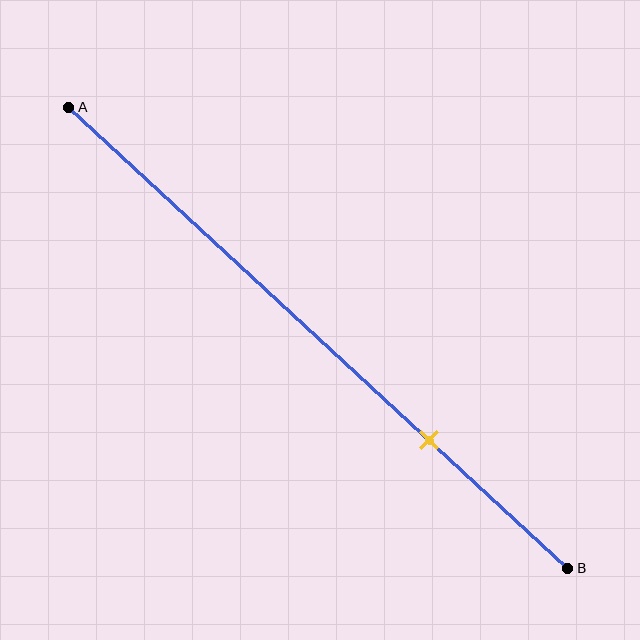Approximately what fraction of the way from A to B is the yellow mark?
The yellow mark is approximately 70% of the way from A to B.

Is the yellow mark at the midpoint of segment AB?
No, the mark is at about 70% from A, not at the 50% midpoint.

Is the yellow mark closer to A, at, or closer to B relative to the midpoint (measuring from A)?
The yellow mark is closer to point B than the midpoint of segment AB.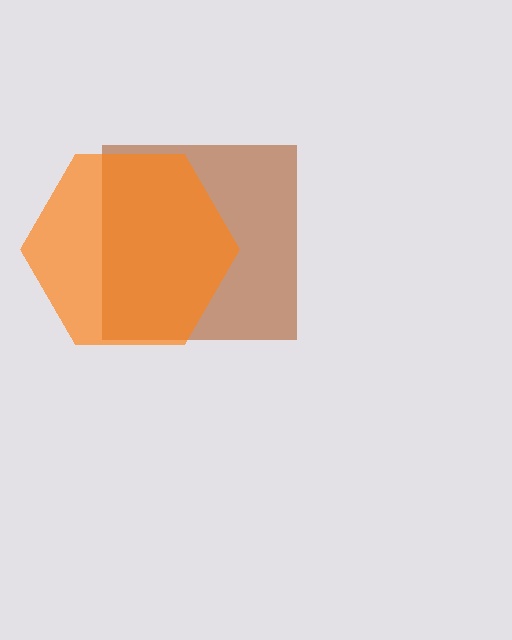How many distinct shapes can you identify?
There are 2 distinct shapes: a brown square, an orange hexagon.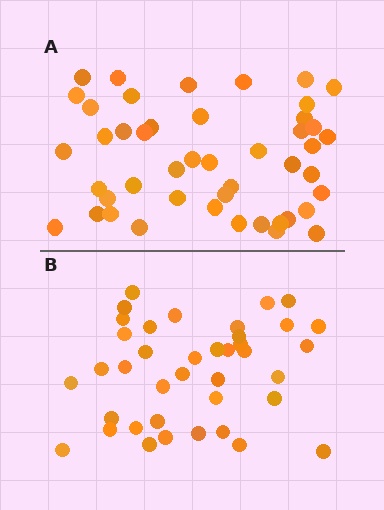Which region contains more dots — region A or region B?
Region A (the top region) has more dots.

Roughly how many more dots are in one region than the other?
Region A has roughly 8 or so more dots than region B.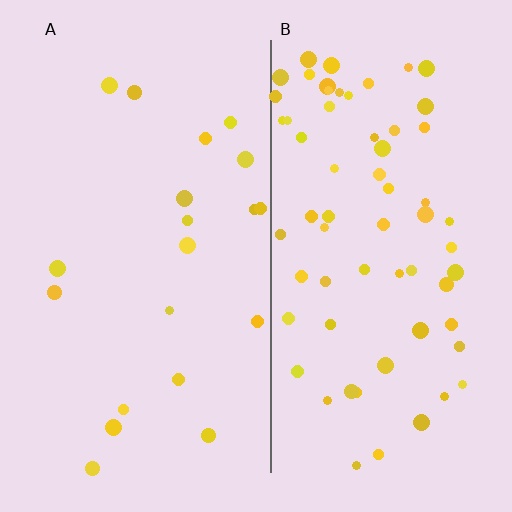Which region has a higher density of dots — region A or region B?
B (the right).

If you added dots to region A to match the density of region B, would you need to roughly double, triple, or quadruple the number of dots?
Approximately triple.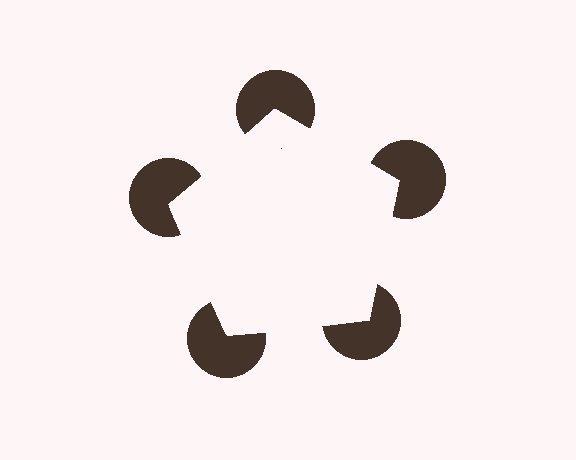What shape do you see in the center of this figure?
An illusory pentagon — its edges are inferred from the aligned wedge cuts in the pac-man discs, not physically drawn.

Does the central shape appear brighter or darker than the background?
It typically appears slightly brighter than the background, even though no actual brightness change is drawn.